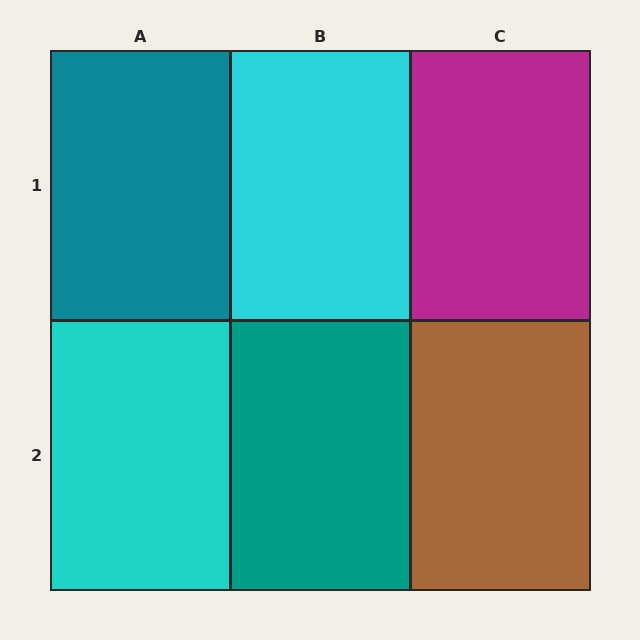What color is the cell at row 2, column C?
Brown.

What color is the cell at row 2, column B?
Teal.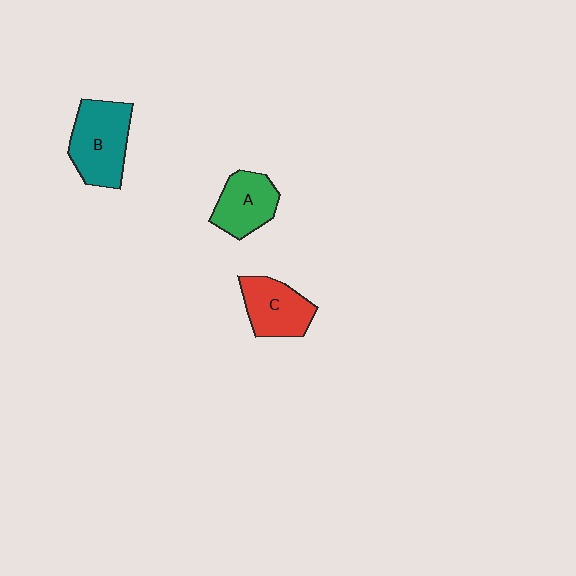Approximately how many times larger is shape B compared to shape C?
Approximately 1.3 times.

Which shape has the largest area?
Shape B (teal).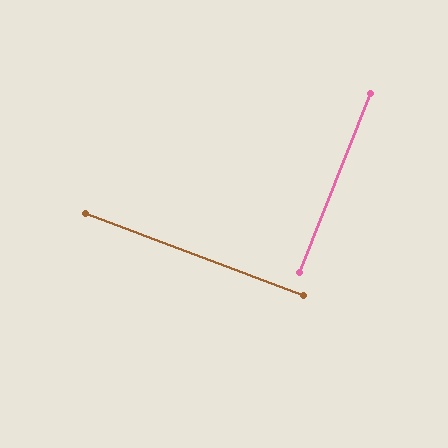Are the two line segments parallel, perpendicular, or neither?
Perpendicular — they meet at approximately 89°.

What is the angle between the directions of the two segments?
Approximately 89 degrees.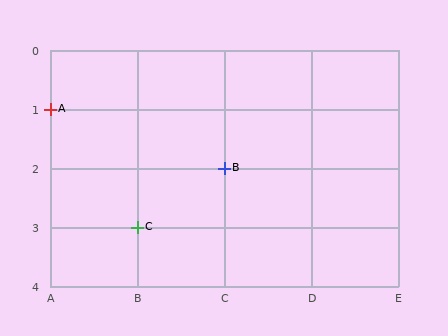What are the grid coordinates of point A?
Point A is at grid coordinates (A, 1).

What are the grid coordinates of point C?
Point C is at grid coordinates (B, 3).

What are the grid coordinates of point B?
Point B is at grid coordinates (C, 2).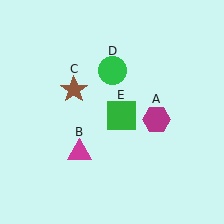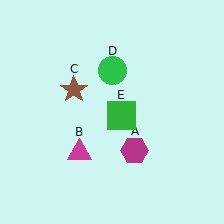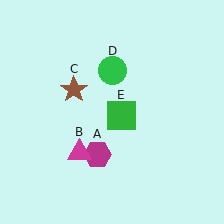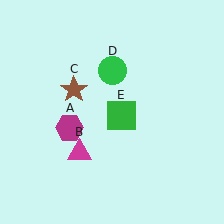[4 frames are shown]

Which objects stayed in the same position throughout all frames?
Magenta triangle (object B) and brown star (object C) and green circle (object D) and green square (object E) remained stationary.